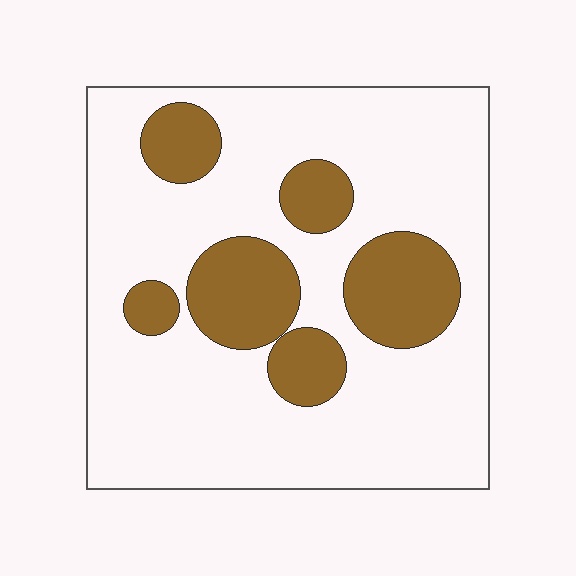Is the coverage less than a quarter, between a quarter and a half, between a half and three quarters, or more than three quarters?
Less than a quarter.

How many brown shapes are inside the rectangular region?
6.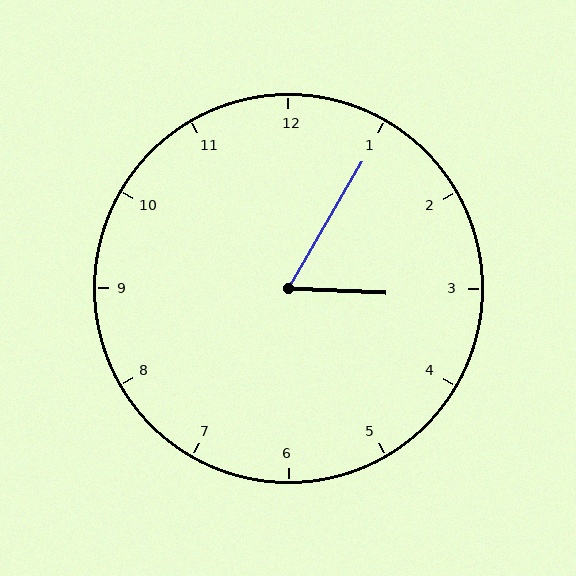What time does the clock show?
3:05.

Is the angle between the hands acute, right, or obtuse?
It is acute.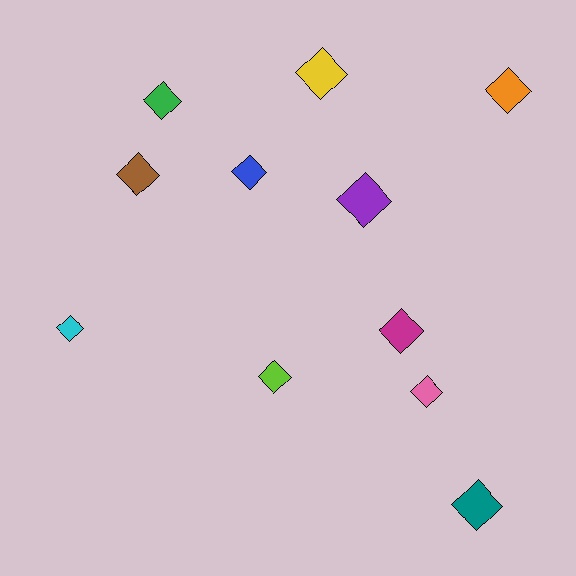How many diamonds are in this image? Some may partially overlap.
There are 11 diamonds.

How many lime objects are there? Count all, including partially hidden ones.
There is 1 lime object.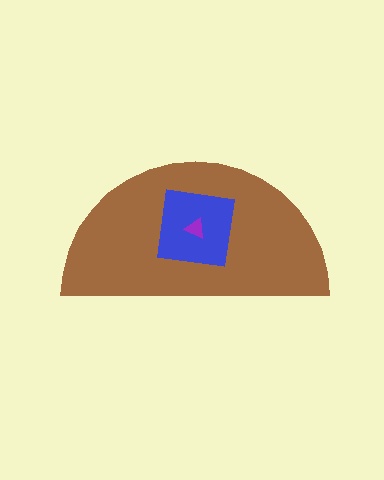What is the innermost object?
The purple triangle.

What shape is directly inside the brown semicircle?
The blue square.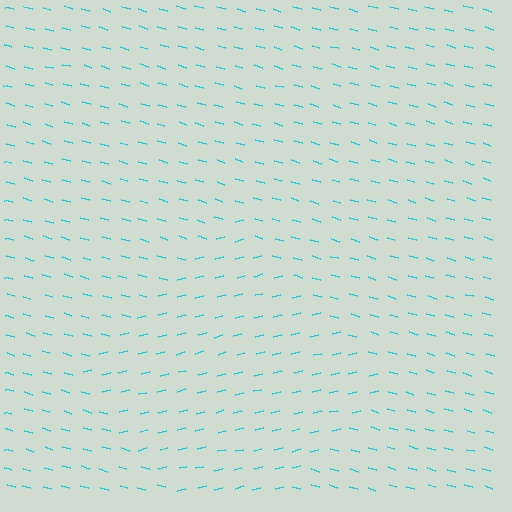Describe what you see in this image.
The image is filled with small cyan line segments. A diamond region in the image has lines oriented differently from the surrounding lines, creating a visible texture boundary.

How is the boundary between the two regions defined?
The boundary is defined purely by a change in line orientation (approximately 31 degrees difference). All lines are the same color and thickness.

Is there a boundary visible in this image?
Yes, there is a texture boundary formed by a change in line orientation.